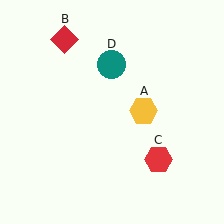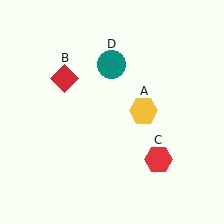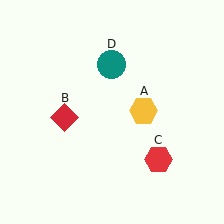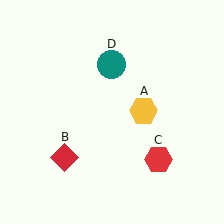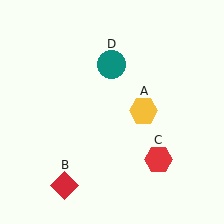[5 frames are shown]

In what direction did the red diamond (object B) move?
The red diamond (object B) moved down.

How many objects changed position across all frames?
1 object changed position: red diamond (object B).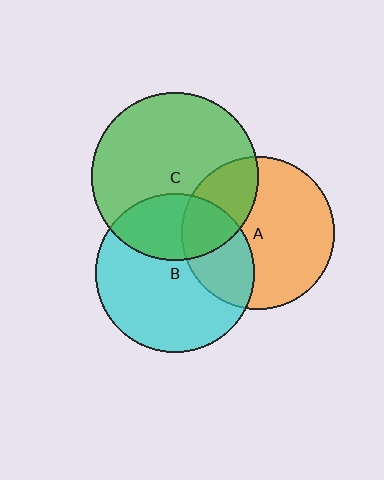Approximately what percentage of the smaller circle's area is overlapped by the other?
Approximately 30%.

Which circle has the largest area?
Circle C (green).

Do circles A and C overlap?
Yes.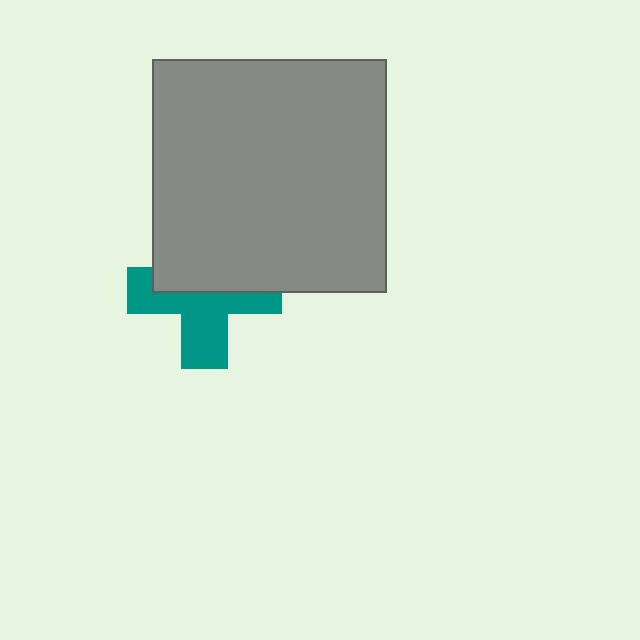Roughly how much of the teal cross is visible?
About half of it is visible (roughly 52%).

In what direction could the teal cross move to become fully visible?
The teal cross could move down. That would shift it out from behind the gray square entirely.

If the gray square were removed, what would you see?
You would see the complete teal cross.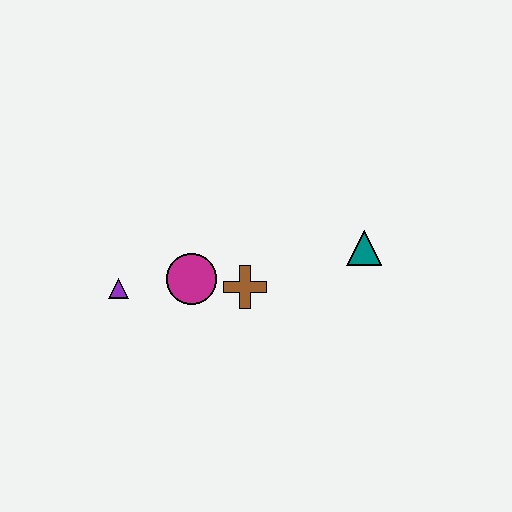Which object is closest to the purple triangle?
The magenta circle is closest to the purple triangle.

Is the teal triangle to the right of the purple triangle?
Yes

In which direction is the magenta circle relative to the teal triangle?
The magenta circle is to the left of the teal triangle.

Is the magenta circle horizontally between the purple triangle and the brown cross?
Yes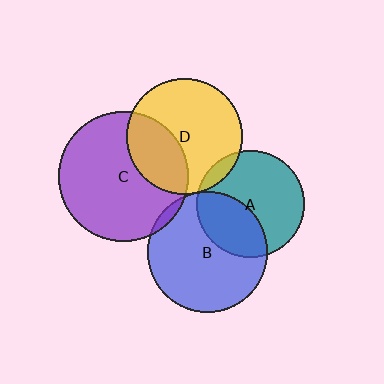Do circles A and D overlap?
Yes.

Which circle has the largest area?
Circle C (purple).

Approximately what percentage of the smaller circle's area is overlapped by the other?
Approximately 10%.